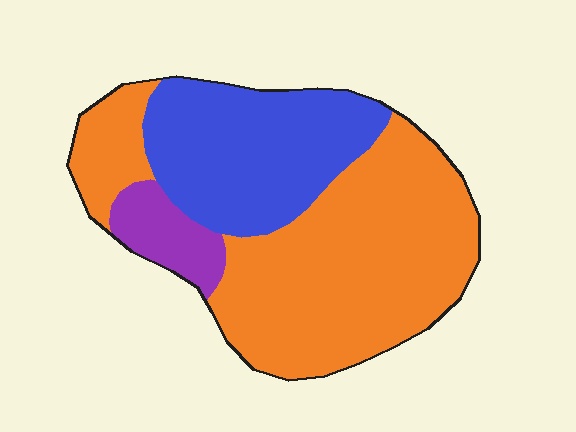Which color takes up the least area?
Purple, at roughly 10%.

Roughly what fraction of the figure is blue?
Blue covers around 30% of the figure.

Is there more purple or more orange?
Orange.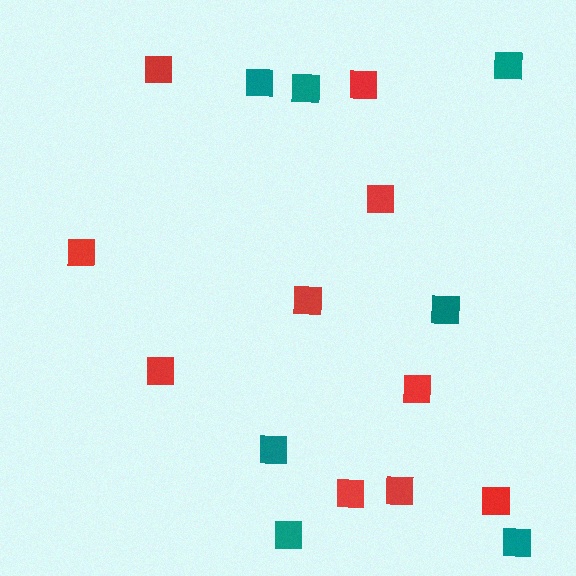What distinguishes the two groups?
There are 2 groups: one group of red squares (10) and one group of teal squares (7).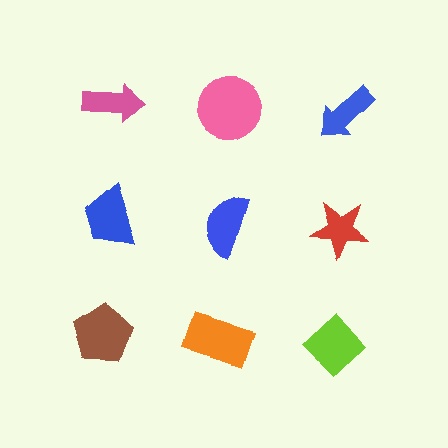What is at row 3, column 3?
A lime diamond.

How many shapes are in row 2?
3 shapes.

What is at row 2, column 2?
A blue semicircle.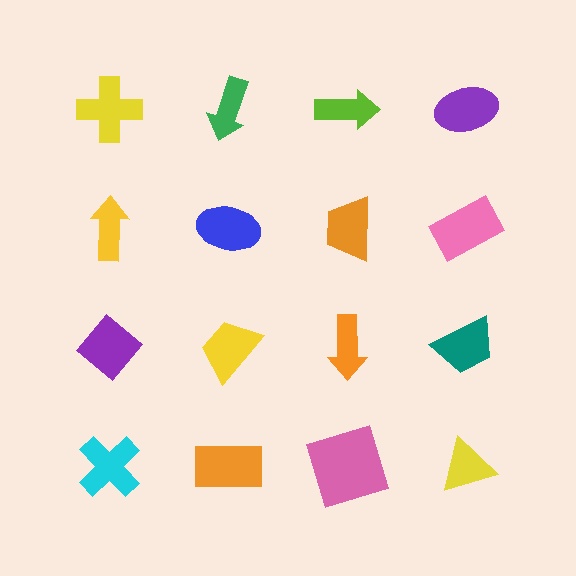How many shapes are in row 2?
4 shapes.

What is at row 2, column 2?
A blue ellipse.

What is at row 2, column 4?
A pink rectangle.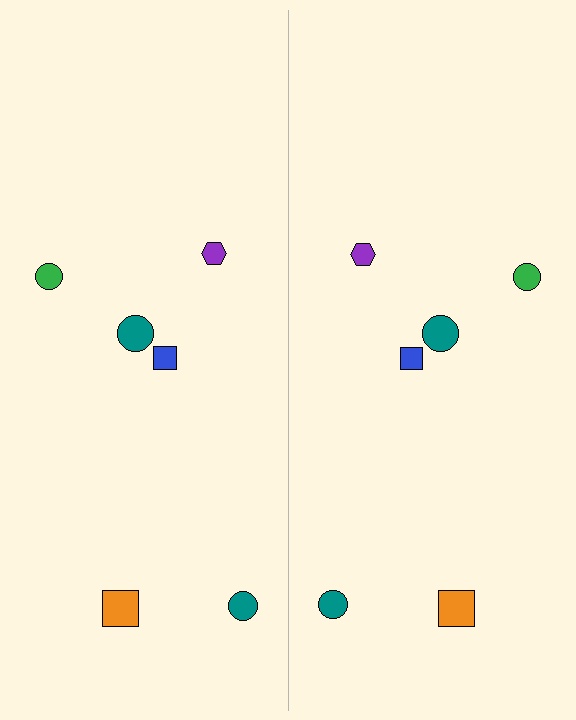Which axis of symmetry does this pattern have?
The pattern has a vertical axis of symmetry running through the center of the image.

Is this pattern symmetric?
Yes, this pattern has bilateral (reflection) symmetry.